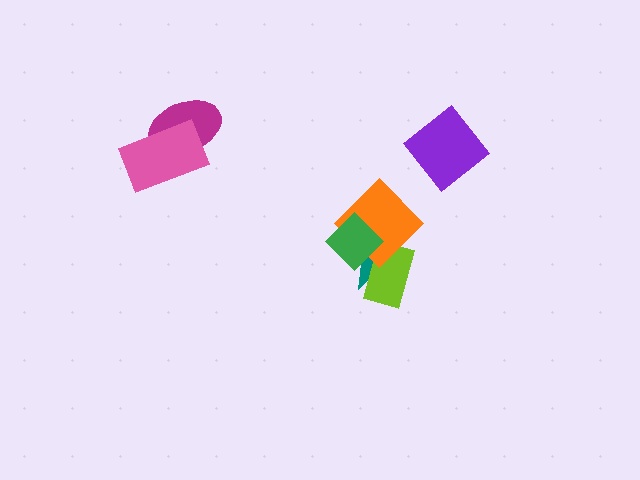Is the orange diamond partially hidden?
Yes, it is partially covered by another shape.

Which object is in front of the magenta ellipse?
The pink rectangle is in front of the magenta ellipse.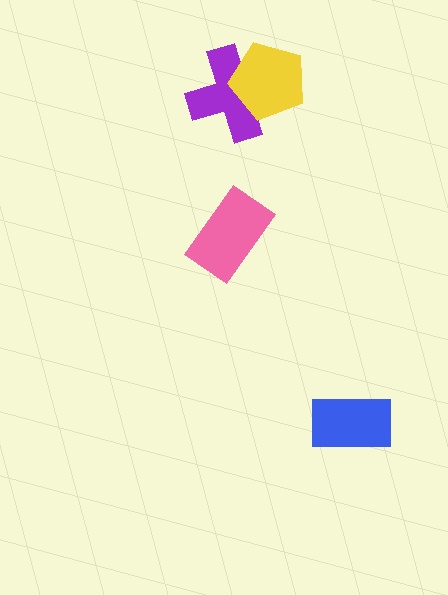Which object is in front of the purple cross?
The yellow pentagon is in front of the purple cross.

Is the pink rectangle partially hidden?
No, no other shape covers it.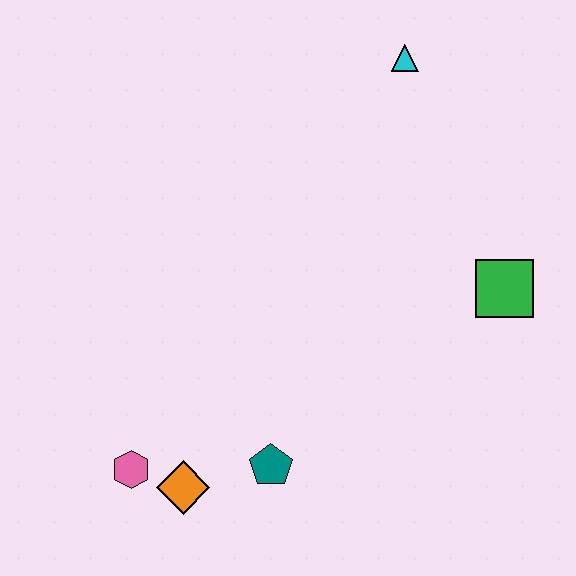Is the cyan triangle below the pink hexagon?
No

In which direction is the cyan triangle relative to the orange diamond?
The cyan triangle is above the orange diamond.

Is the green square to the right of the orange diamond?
Yes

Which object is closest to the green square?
The cyan triangle is closest to the green square.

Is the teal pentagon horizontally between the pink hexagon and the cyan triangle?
Yes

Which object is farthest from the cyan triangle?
The pink hexagon is farthest from the cyan triangle.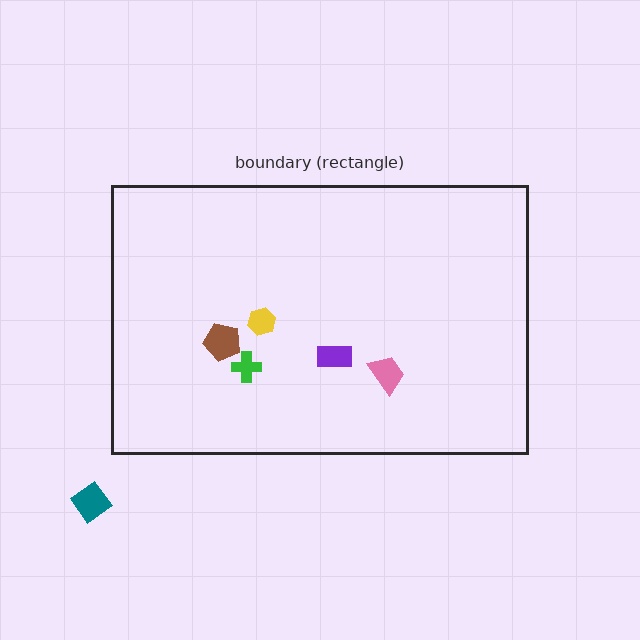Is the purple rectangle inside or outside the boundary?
Inside.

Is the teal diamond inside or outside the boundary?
Outside.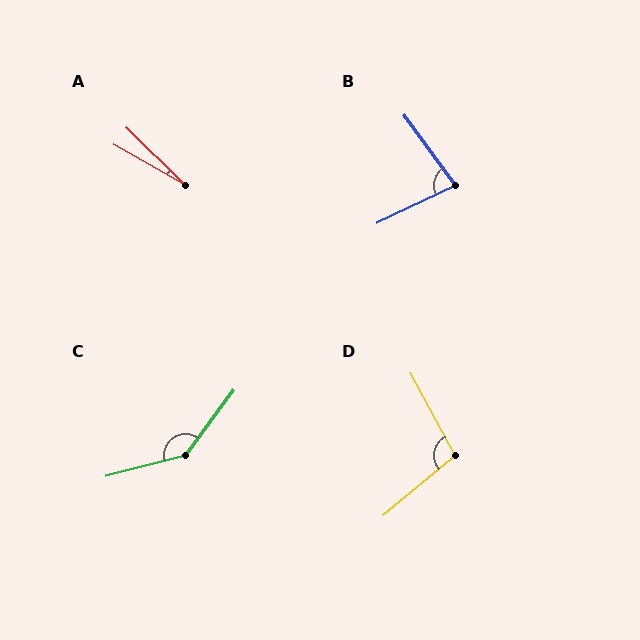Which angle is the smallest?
A, at approximately 15 degrees.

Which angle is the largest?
C, at approximately 140 degrees.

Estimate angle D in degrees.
Approximately 102 degrees.